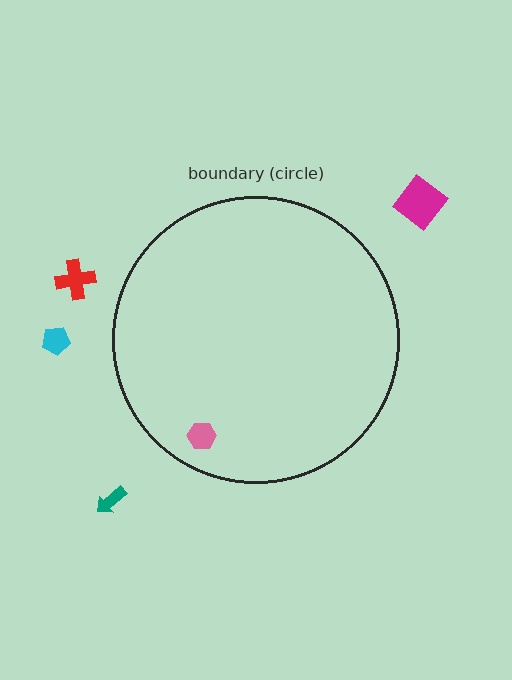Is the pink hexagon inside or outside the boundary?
Inside.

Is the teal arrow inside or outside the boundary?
Outside.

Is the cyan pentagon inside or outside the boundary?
Outside.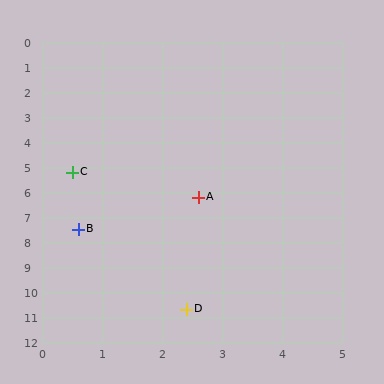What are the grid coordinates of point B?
Point B is at approximately (0.6, 7.5).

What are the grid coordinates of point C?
Point C is at approximately (0.5, 5.2).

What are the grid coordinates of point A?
Point A is at approximately (2.6, 6.2).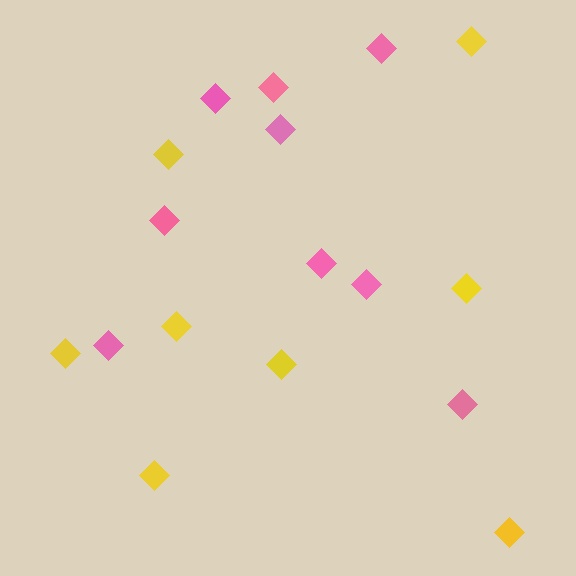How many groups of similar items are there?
There are 2 groups: one group of yellow diamonds (8) and one group of pink diamonds (9).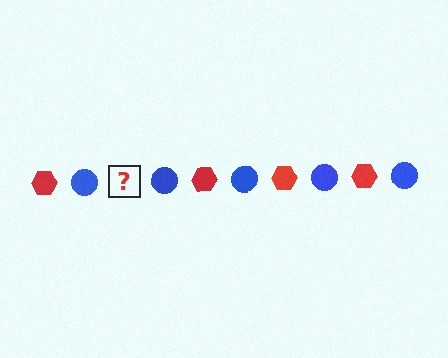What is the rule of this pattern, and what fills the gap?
The rule is that the pattern alternates between red hexagon and blue circle. The gap should be filled with a red hexagon.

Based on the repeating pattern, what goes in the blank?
The blank should be a red hexagon.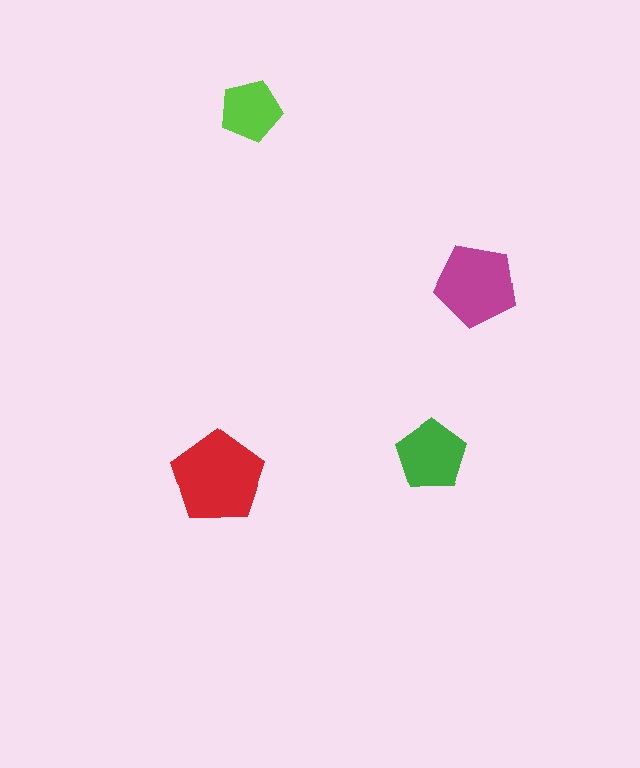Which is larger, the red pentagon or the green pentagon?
The red one.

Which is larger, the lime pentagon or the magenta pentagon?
The magenta one.